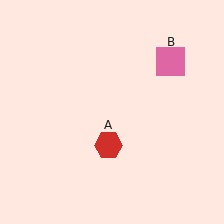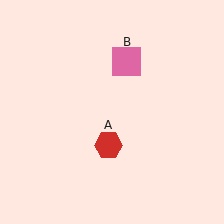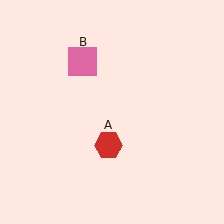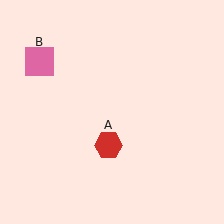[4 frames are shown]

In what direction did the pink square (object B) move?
The pink square (object B) moved left.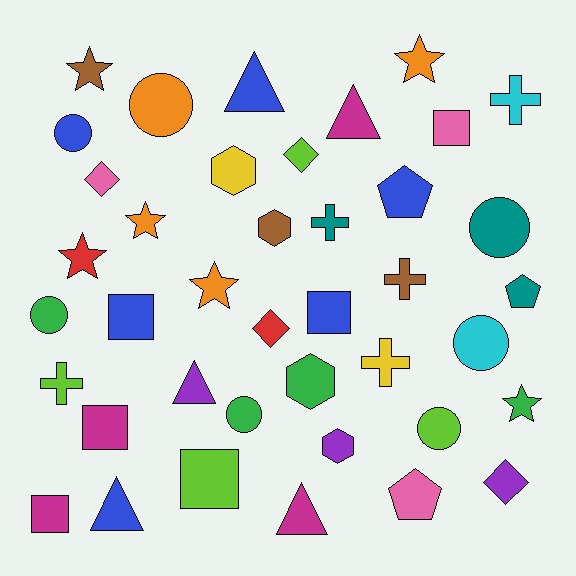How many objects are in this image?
There are 40 objects.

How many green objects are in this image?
There are 4 green objects.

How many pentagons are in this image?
There are 3 pentagons.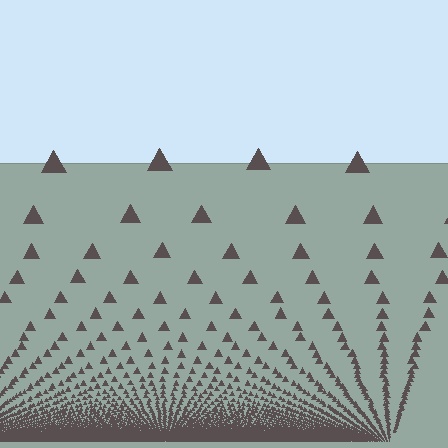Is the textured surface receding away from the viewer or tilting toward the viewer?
The surface appears to tilt toward the viewer. Texture elements get larger and sparser toward the top.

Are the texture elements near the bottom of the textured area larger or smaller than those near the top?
Smaller. The gradient is inverted — elements near the bottom are smaller and denser.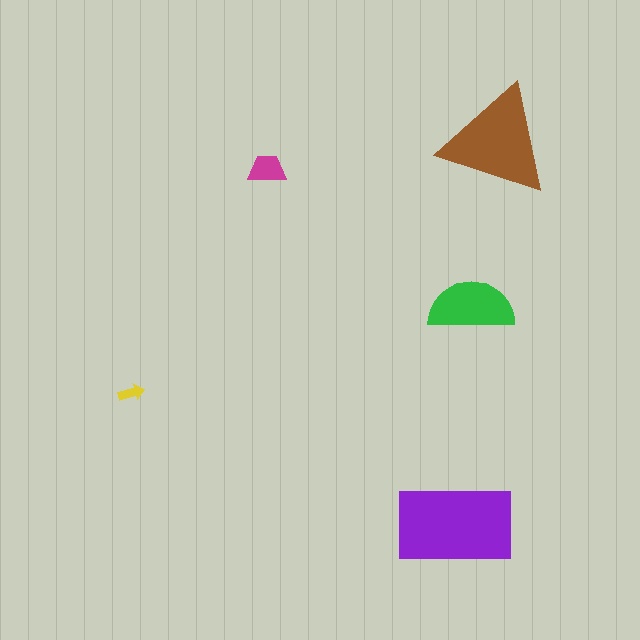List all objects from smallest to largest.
The yellow arrow, the magenta trapezoid, the green semicircle, the brown triangle, the purple rectangle.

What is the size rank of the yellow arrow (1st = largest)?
5th.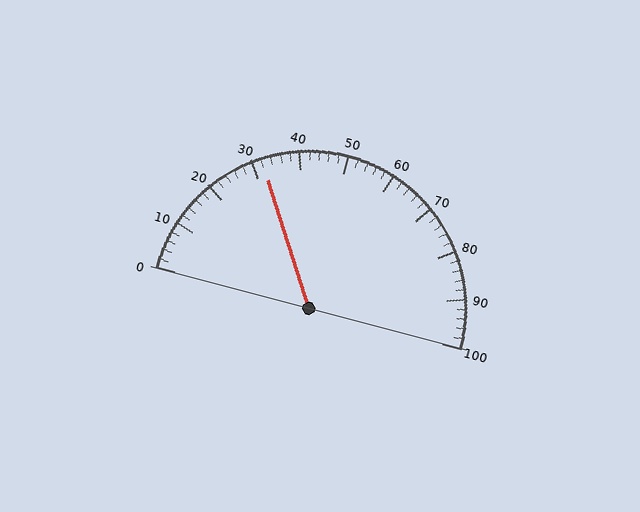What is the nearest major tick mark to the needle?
The nearest major tick mark is 30.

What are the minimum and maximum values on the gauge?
The gauge ranges from 0 to 100.